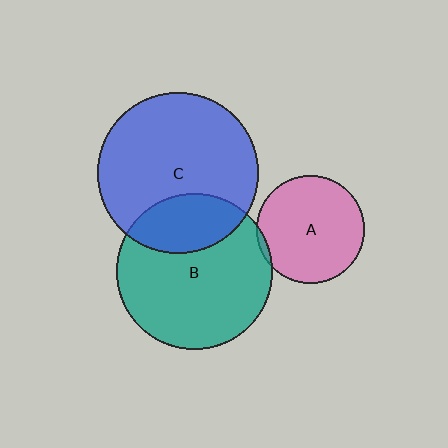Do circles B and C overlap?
Yes.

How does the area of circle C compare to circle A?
Approximately 2.2 times.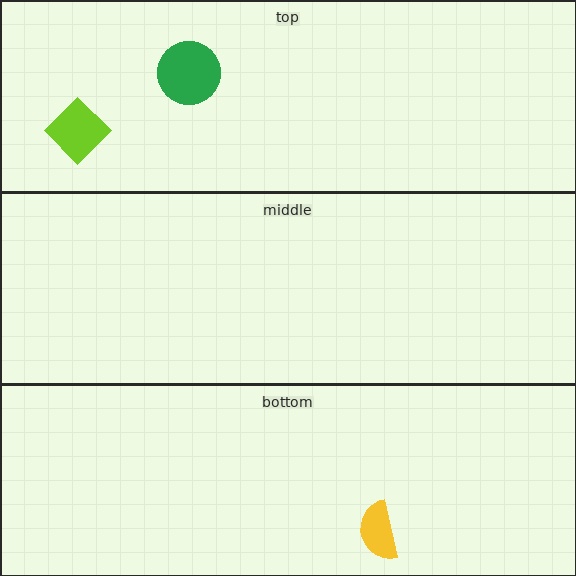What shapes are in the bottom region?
The yellow semicircle.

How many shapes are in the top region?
2.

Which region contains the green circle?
The top region.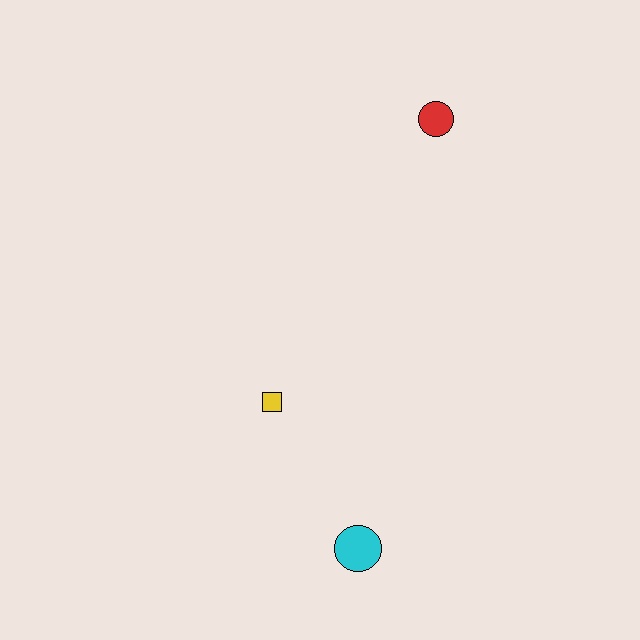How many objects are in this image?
There are 3 objects.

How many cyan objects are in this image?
There is 1 cyan object.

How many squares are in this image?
There is 1 square.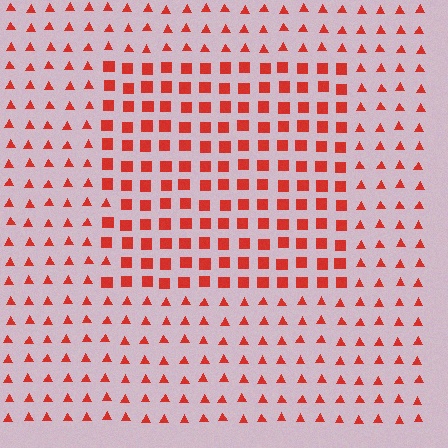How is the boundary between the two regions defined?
The boundary is defined by a change in element shape: squares inside vs. triangles outside. All elements share the same color and spacing.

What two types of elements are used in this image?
The image uses squares inside the rectangle region and triangles outside it.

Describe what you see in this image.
The image is filled with small red elements arranged in a uniform grid. A rectangle-shaped region contains squares, while the surrounding area contains triangles. The boundary is defined purely by the change in element shape.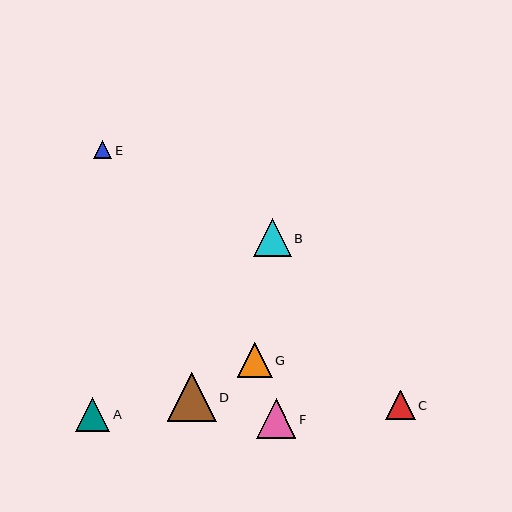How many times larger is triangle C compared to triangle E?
Triangle C is approximately 1.6 times the size of triangle E.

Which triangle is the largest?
Triangle D is the largest with a size of approximately 49 pixels.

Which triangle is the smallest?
Triangle E is the smallest with a size of approximately 18 pixels.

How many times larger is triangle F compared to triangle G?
Triangle F is approximately 1.1 times the size of triangle G.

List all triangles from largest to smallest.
From largest to smallest: D, F, B, G, A, C, E.